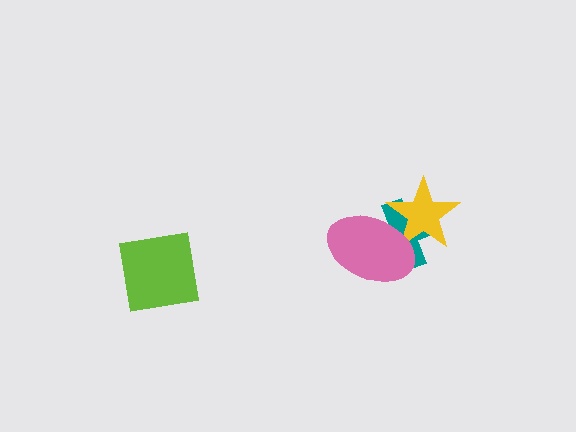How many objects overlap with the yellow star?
2 objects overlap with the yellow star.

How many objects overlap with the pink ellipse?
2 objects overlap with the pink ellipse.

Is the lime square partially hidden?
No, no other shape covers it.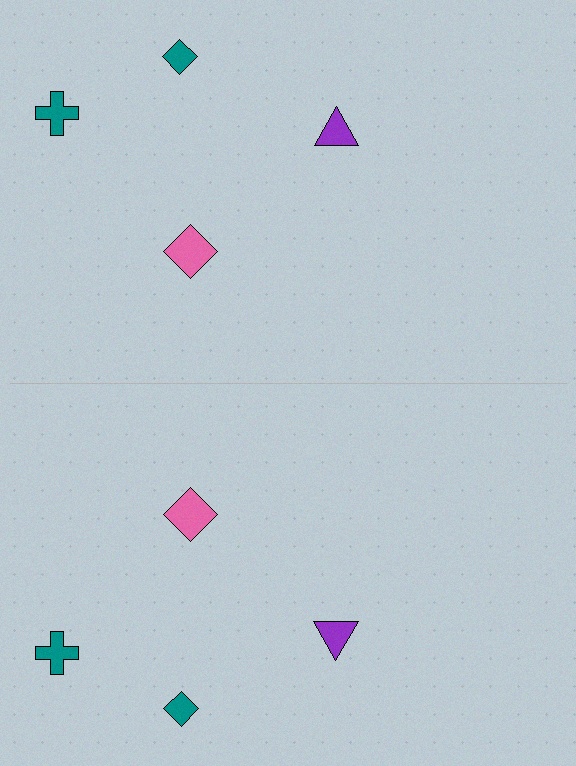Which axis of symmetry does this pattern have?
The pattern has a horizontal axis of symmetry running through the center of the image.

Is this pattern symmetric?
Yes, this pattern has bilateral (reflection) symmetry.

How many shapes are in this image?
There are 8 shapes in this image.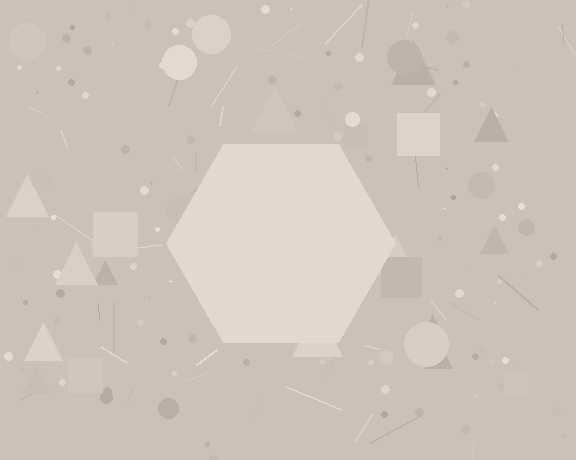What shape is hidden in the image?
A hexagon is hidden in the image.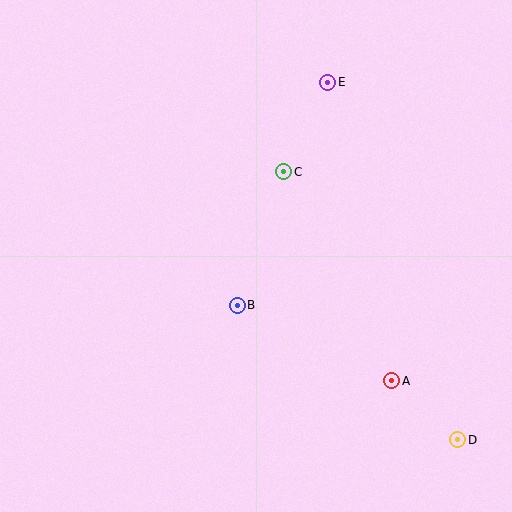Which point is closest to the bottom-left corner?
Point B is closest to the bottom-left corner.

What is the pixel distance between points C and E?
The distance between C and E is 100 pixels.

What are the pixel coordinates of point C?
Point C is at (284, 172).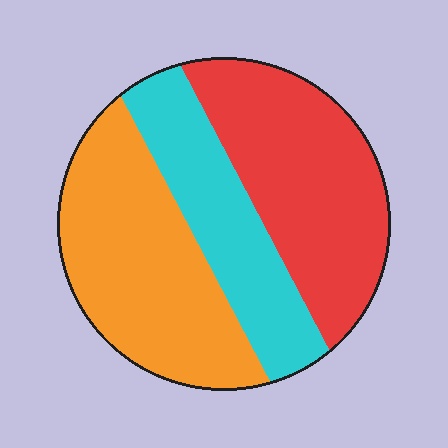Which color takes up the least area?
Cyan, at roughly 25%.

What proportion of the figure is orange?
Orange covers roughly 40% of the figure.